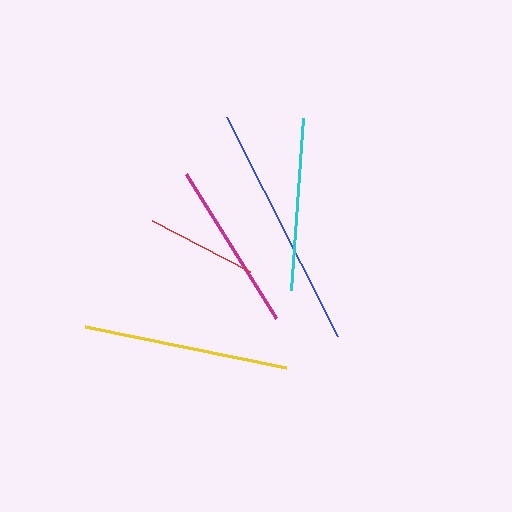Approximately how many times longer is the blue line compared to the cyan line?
The blue line is approximately 1.4 times the length of the cyan line.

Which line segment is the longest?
The blue line is the longest at approximately 246 pixels.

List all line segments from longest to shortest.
From longest to shortest: blue, yellow, cyan, magenta, red.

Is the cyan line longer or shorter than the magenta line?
The cyan line is longer than the magenta line.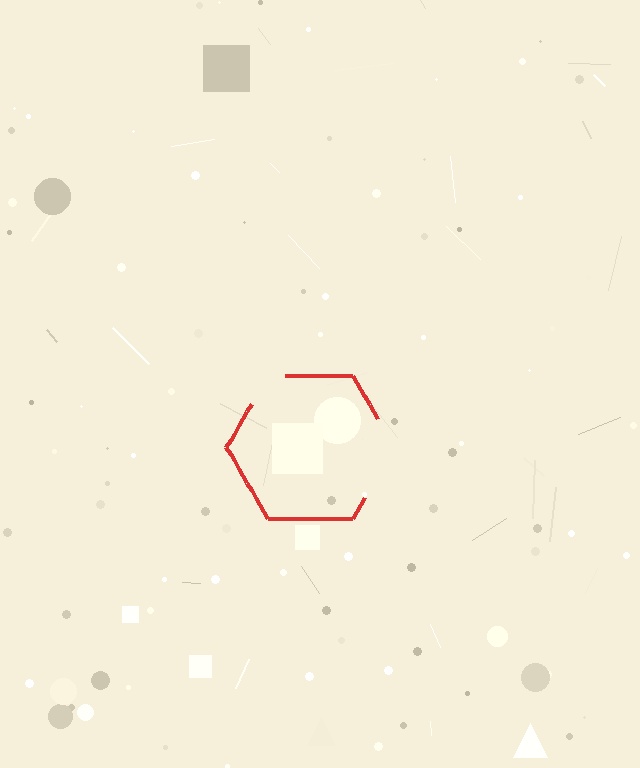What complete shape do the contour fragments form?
The contour fragments form a hexagon.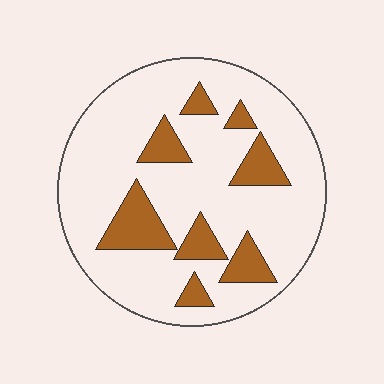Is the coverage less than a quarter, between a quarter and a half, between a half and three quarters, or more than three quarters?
Less than a quarter.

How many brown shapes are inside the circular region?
8.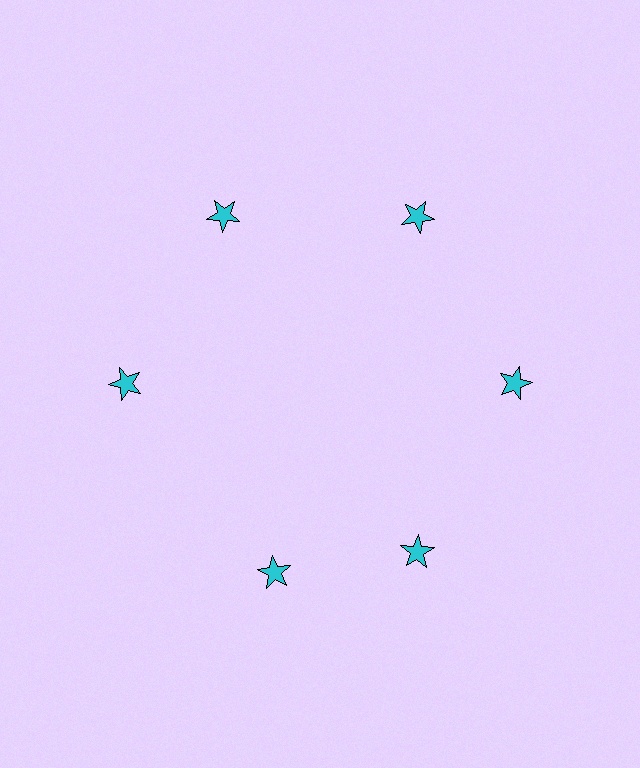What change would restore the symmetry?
The symmetry would be restored by rotating it back into even spacing with its neighbors so that all 6 stars sit at equal angles and equal distance from the center.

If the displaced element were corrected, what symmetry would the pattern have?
It would have 6-fold rotational symmetry — the pattern would map onto itself every 60 degrees.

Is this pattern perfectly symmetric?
No. The 6 cyan stars are arranged in a ring, but one element near the 7 o'clock position is rotated out of alignment along the ring, breaking the 6-fold rotational symmetry.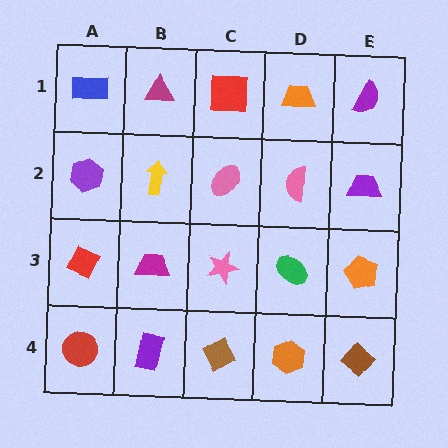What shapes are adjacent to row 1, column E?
A purple trapezoid (row 2, column E), an orange trapezoid (row 1, column D).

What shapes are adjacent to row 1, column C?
A pink ellipse (row 2, column C), a magenta triangle (row 1, column B), an orange trapezoid (row 1, column D).